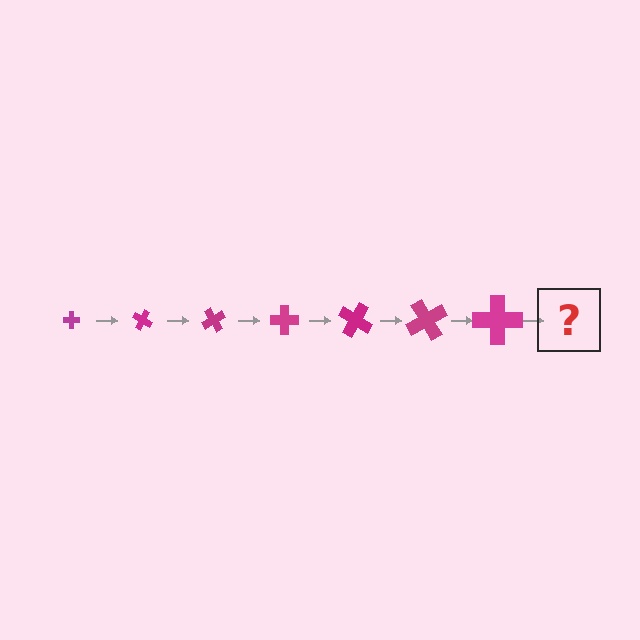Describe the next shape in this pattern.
It should be a cross, larger than the previous one and rotated 210 degrees from the start.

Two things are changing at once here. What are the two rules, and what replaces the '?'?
The two rules are that the cross grows larger each step and it rotates 30 degrees each step. The '?' should be a cross, larger than the previous one and rotated 210 degrees from the start.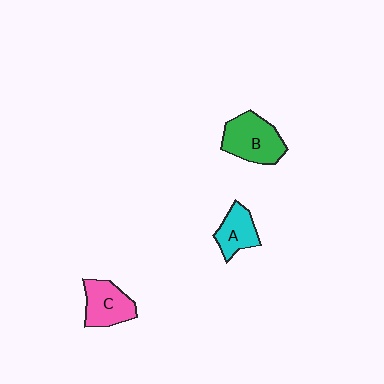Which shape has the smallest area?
Shape A (cyan).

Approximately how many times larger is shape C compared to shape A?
Approximately 1.3 times.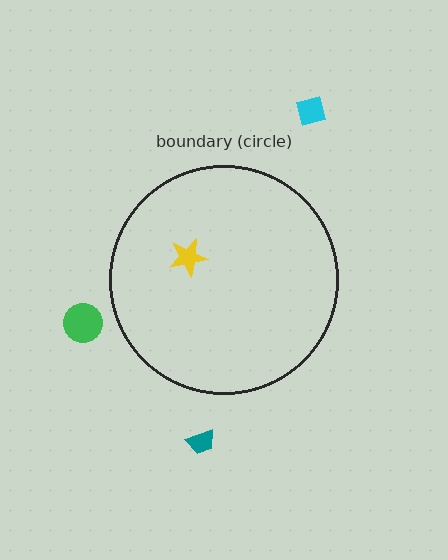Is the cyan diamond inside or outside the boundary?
Outside.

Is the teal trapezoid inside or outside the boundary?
Outside.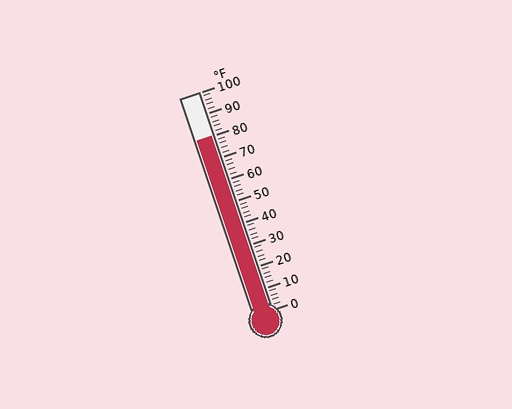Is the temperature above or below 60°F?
The temperature is above 60°F.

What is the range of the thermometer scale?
The thermometer scale ranges from 0°F to 100°F.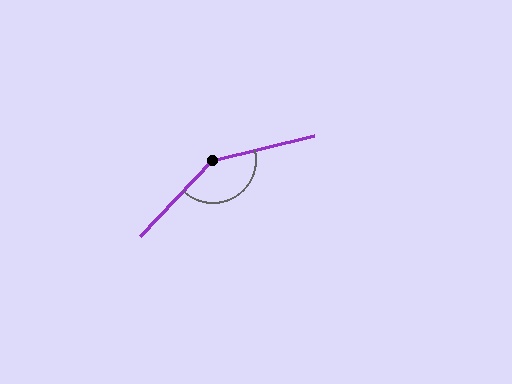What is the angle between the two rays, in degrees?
Approximately 147 degrees.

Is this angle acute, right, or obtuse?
It is obtuse.